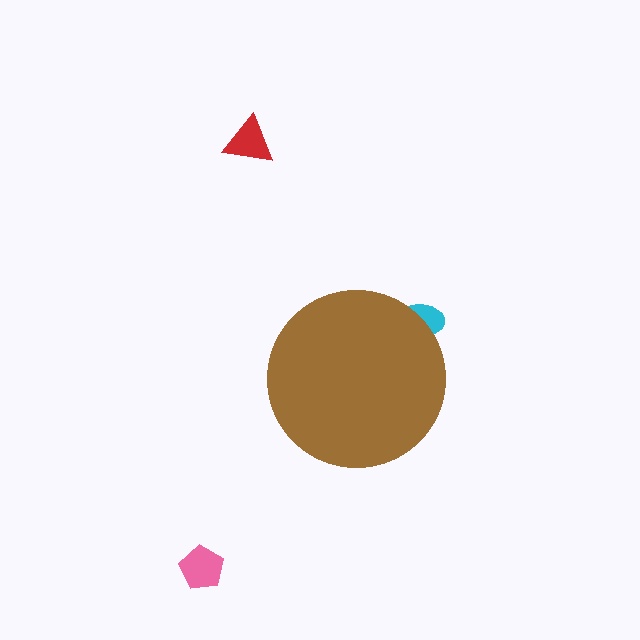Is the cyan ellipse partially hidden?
Yes, the cyan ellipse is partially hidden behind the brown circle.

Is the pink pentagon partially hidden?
No, the pink pentagon is fully visible.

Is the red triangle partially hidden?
No, the red triangle is fully visible.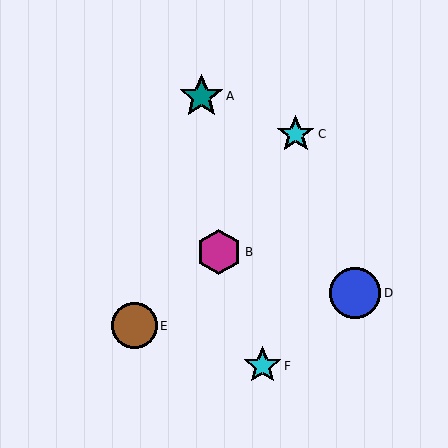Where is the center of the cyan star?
The center of the cyan star is at (296, 134).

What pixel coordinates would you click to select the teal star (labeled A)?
Click at (201, 96) to select the teal star A.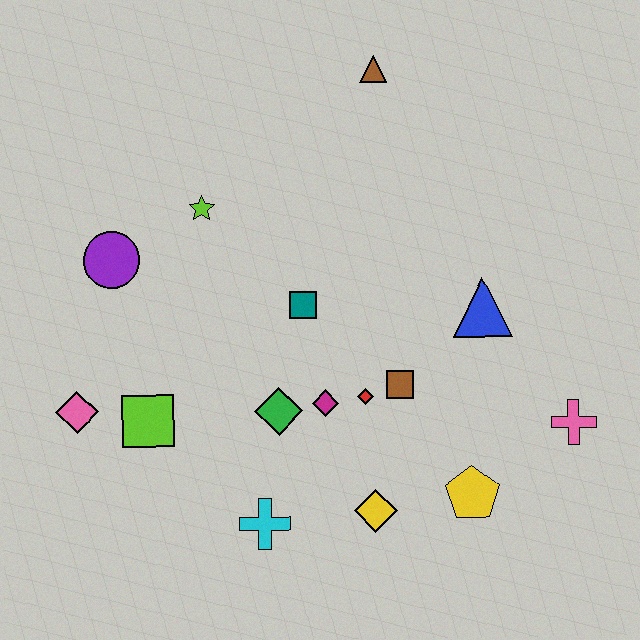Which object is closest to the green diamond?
The magenta diamond is closest to the green diamond.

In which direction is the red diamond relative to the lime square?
The red diamond is to the right of the lime square.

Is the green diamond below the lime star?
Yes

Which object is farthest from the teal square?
The pink cross is farthest from the teal square.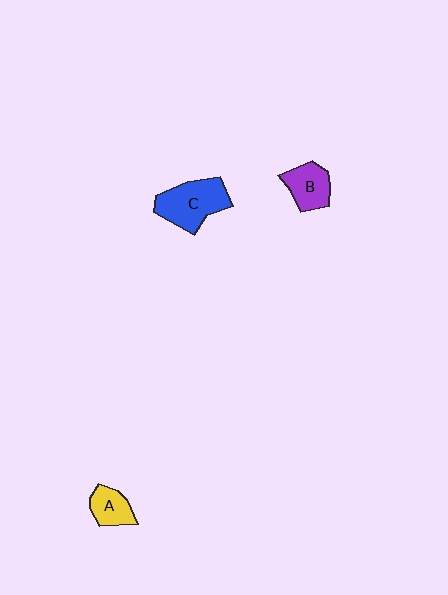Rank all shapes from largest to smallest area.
From largest to smallest: C (blue), B (purple), A (yellow).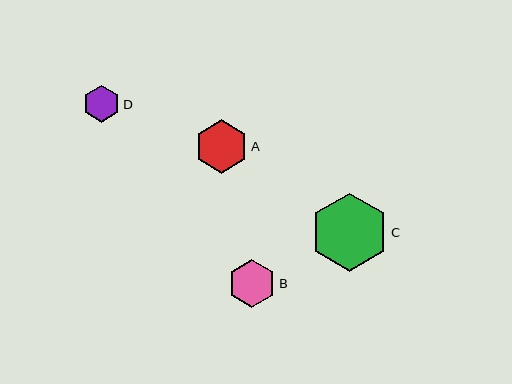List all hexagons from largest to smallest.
From largest to smallest: C, A, B, D.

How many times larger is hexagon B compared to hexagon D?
Hexagon B is approximately 1.3 times the size of hexagon D.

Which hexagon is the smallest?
Hexagon D is the smallest with a size of approximately 37 pixels.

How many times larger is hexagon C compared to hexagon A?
Hexagon C is approximately 1.5 times the size of hexagon A.